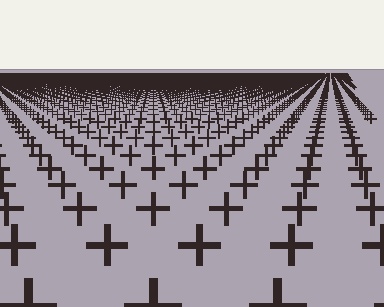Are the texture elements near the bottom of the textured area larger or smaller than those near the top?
Larger. Near the bottom, elements are closer to the viewer and appear at a bigger on-screen size.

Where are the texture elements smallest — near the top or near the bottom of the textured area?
Near the top.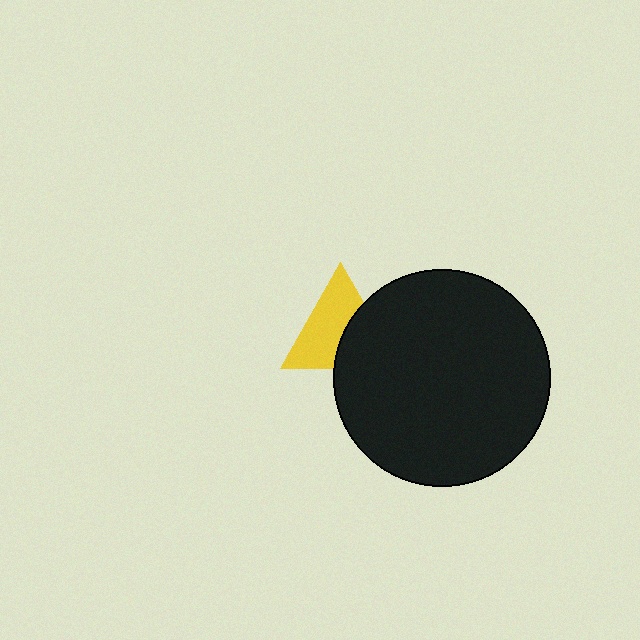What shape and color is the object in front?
The object in front is a black circle.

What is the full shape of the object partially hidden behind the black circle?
The partially hidden object is a yellow triangle.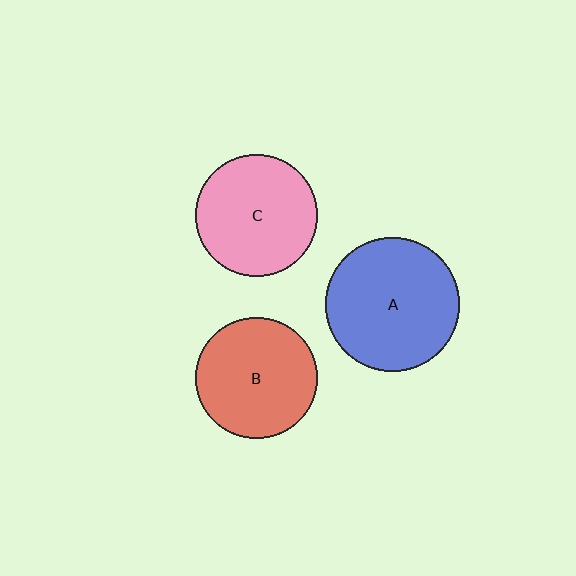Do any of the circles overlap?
No, none of the circles overlap.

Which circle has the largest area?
Circle A (blue).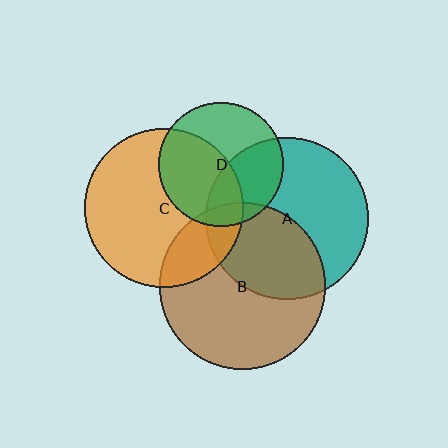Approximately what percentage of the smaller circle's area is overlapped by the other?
Approximately 50%.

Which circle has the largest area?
Circle B (brown).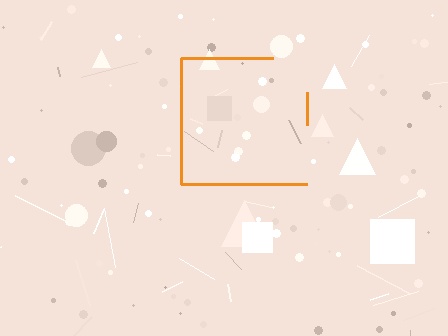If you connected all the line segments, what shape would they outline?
They would outline a square.